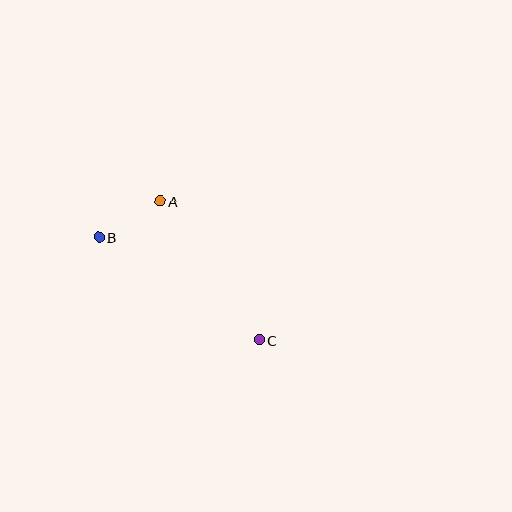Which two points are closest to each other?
Points A and B are closest to each other.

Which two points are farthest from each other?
Points B and C are farthest from each other.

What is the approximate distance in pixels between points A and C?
The distance between A and C is approximately 171 pixels.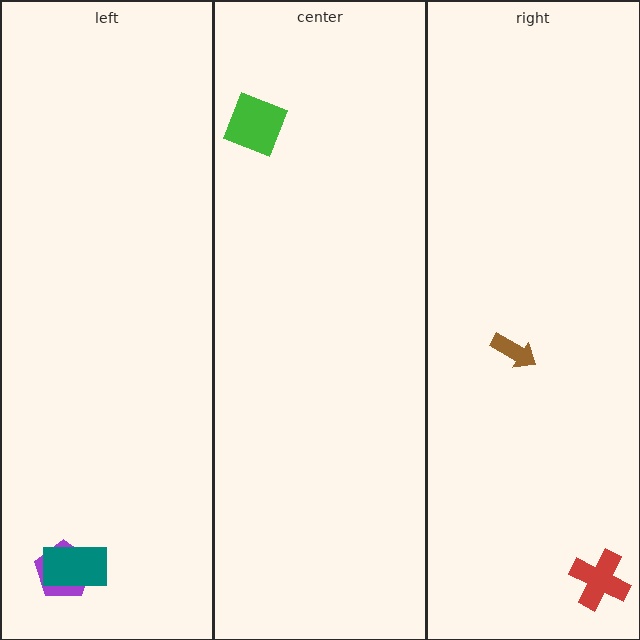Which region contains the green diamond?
The center region.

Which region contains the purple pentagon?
The left region.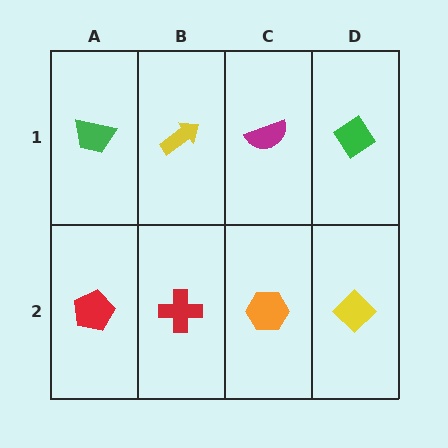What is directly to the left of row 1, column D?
A magenta semicircle.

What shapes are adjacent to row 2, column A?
A green trapezoid (row 1, column A), a red cross (row 2, column B).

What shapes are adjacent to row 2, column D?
A green diamond (row 1, column D), an orange hexagon (row 2, column C).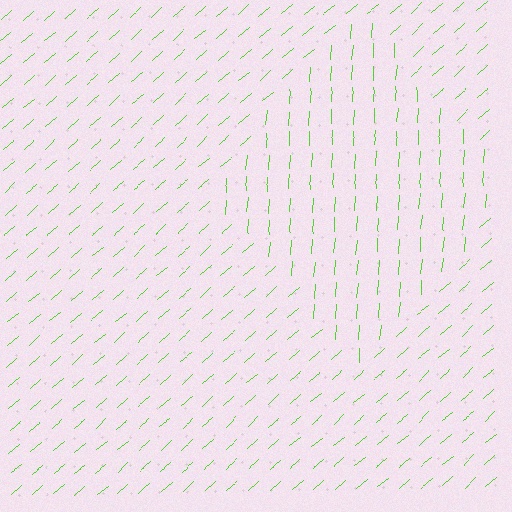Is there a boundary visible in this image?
Yes, there is a texture boundary formed by a change in line orientation.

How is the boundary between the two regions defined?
The boundary is defined purely by a change in line orientation (approximately 45 degrees difference). All lines are the same color and thickness.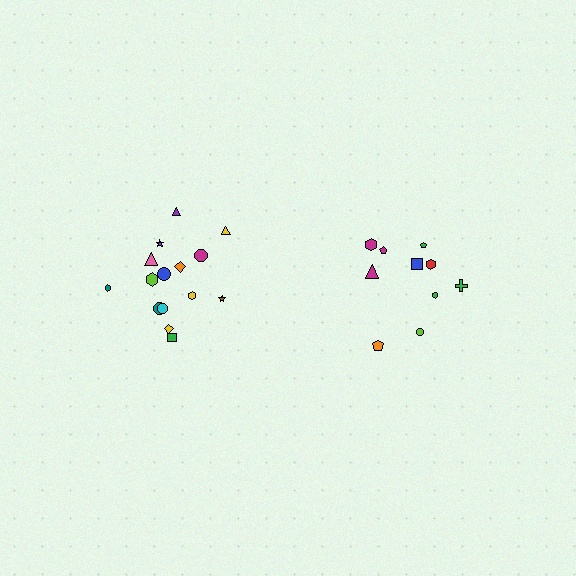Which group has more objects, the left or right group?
The left group.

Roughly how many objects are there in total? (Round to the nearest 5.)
Roughly 25 objects in total.